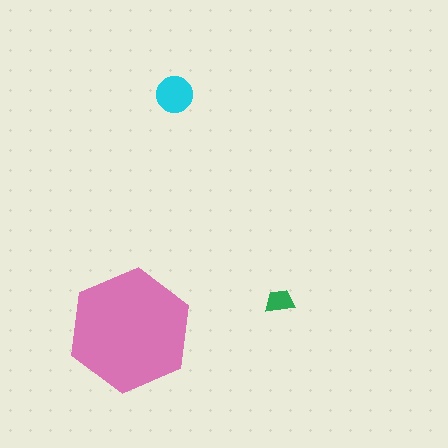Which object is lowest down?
The pink hexagon is bottommost.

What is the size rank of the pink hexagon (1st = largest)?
1st.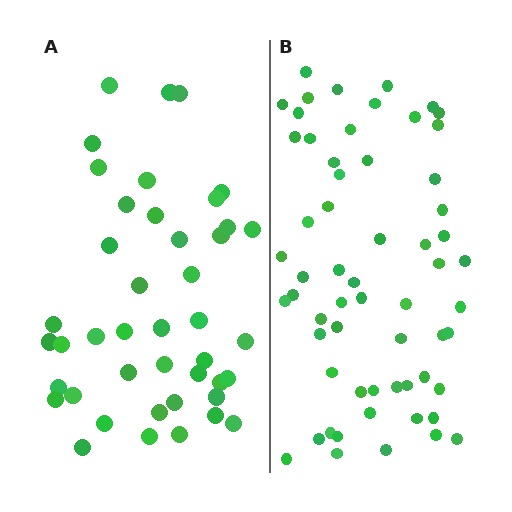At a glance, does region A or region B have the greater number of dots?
Region B (the right region) has more dots.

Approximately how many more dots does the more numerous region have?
Region B has approximately 15 more dots than region A.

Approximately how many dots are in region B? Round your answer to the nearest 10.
About 60 dots.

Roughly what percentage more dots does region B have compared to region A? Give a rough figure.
About 40% more.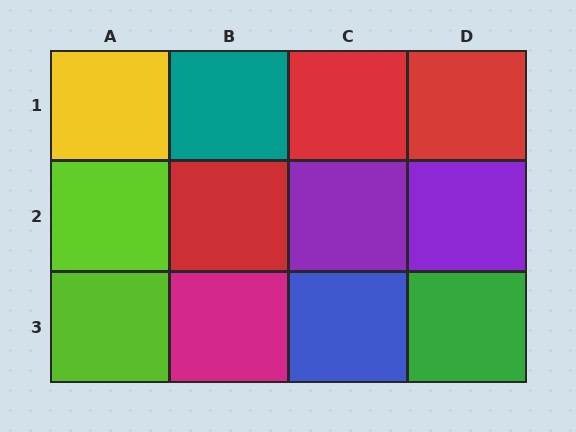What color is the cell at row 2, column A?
Lime.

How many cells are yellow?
1 cell is yellow.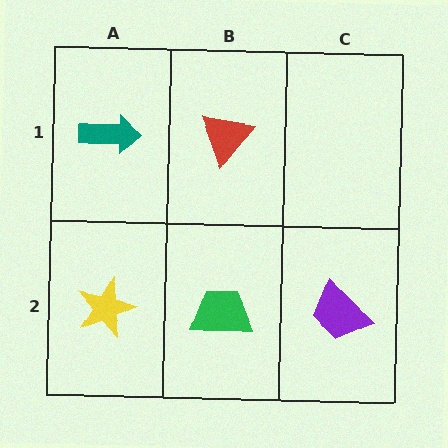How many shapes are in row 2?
3 shapes.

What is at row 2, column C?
A purple trapezoid.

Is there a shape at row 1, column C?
No, that cell is empty.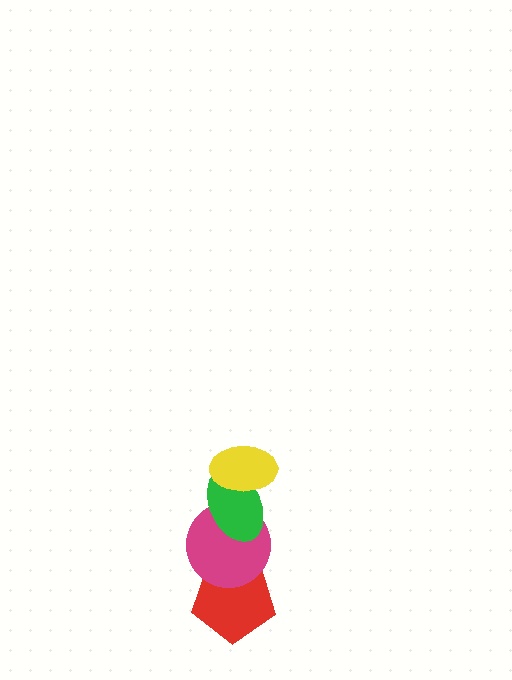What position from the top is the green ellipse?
The green ellipse is 2nd from the top.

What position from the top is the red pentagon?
The red pentagon is 4th from the top.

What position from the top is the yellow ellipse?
The yellow ellipse is 1st from the top.